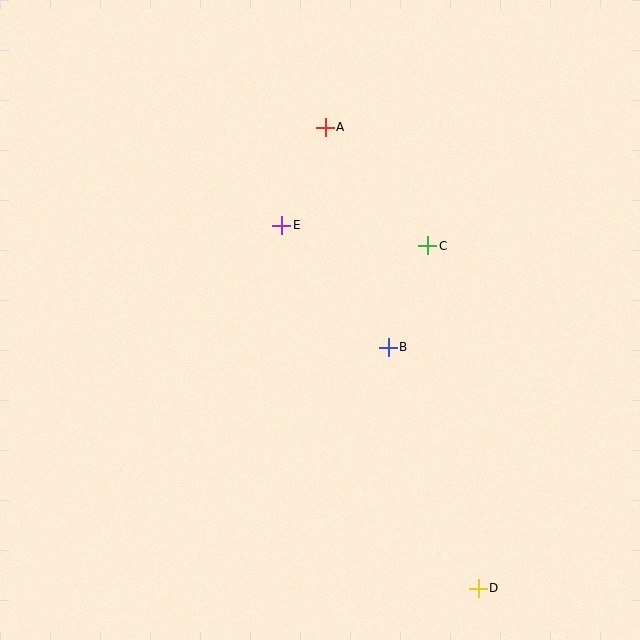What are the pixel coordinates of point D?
Point D is at (478, 589).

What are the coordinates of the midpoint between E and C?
The midpoint between E and C is at (355, 236).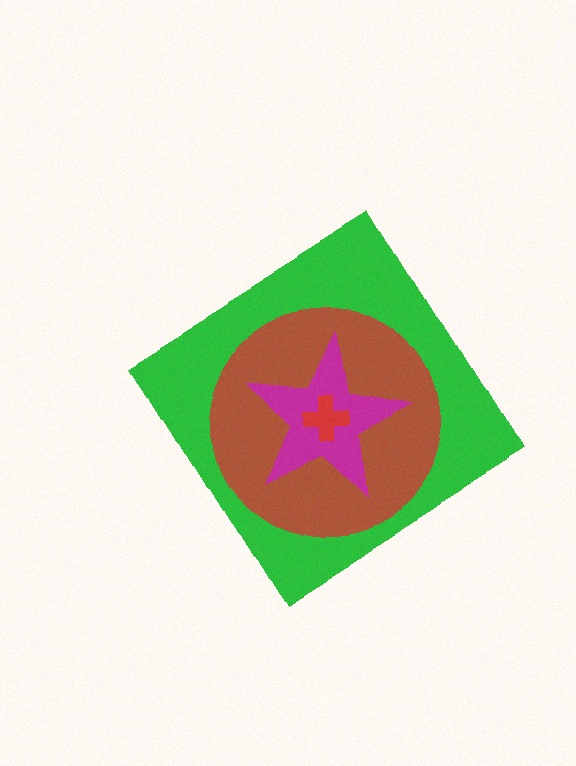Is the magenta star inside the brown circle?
Yes.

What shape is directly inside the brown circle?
The magenta star.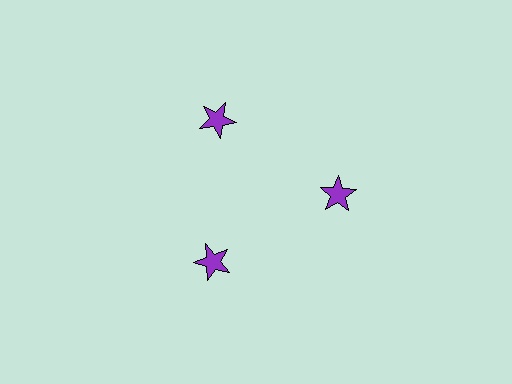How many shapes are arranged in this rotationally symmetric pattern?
There are 3 shapes, arranged in 3 groups of 1.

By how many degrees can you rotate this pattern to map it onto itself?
The pattern maps onto itself every 120 degrees of rotation.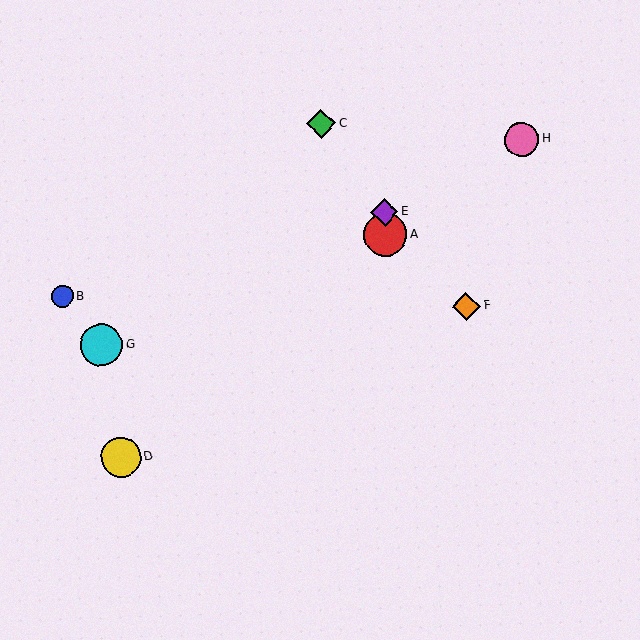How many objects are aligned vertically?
2 objects (A, E) are aligned vertically.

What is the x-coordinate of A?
Object A is at x≈385.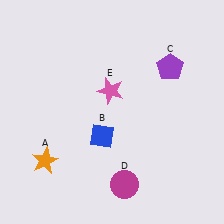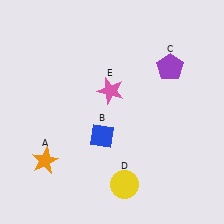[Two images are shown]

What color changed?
The circle (D) changed from magenta in Image 1 to yellow in Image 2.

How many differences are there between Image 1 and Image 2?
There is 1 difference between the two images.